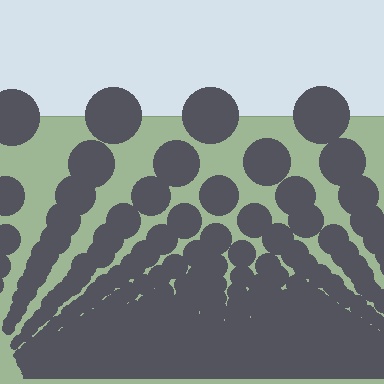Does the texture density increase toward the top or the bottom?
Density increases toward the bottom.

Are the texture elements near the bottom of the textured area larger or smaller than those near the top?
Smaller. The gradient is inverted — elements near the bottom are smaller and denser.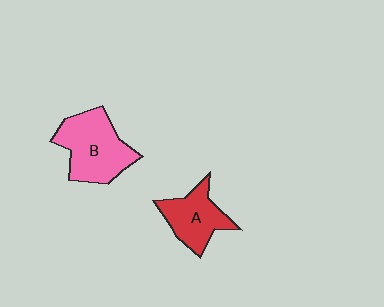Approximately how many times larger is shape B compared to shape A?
Approximately 1.4 times.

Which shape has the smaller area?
Shape A (red).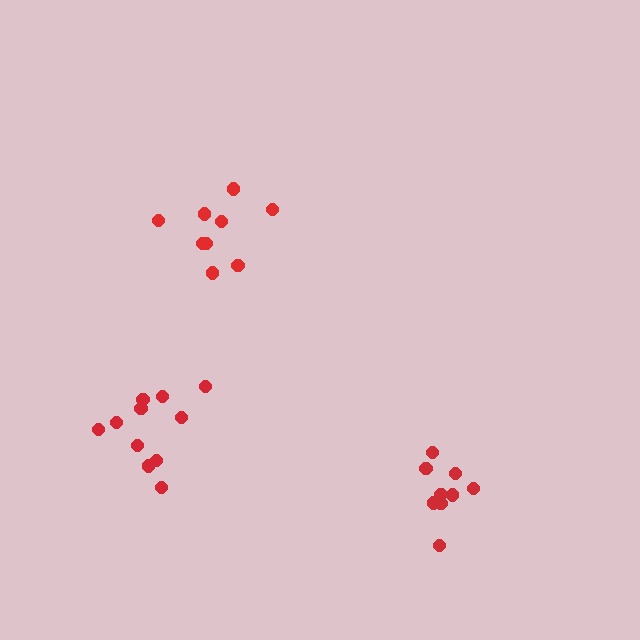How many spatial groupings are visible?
There are 3 spatial groupings.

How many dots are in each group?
Group 1: 11 dots, Group 2: 9 dots, Group 3: 9 dots (29 total).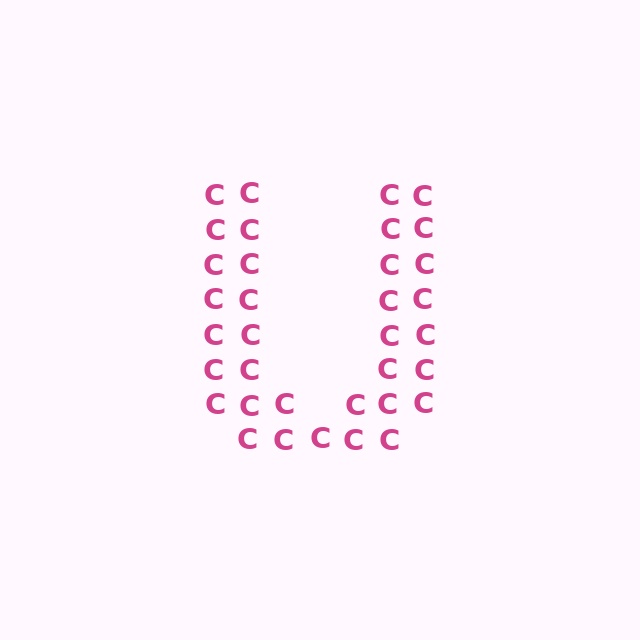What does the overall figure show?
The overall figure shows the letter U.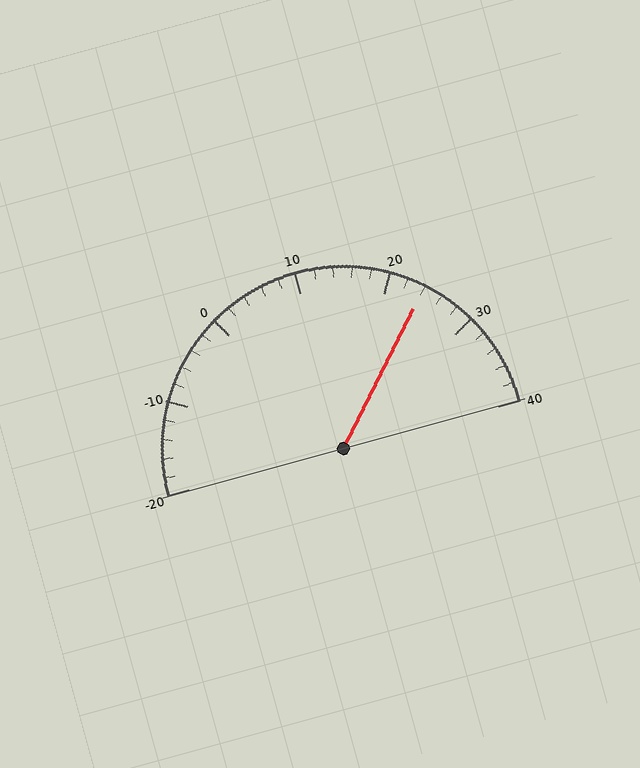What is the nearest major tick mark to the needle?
The nearest major tick mark is 20.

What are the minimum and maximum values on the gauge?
The gauge ranges from -20 to 40.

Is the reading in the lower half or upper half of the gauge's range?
The reading is in the upper half of the range (-20 to 40).